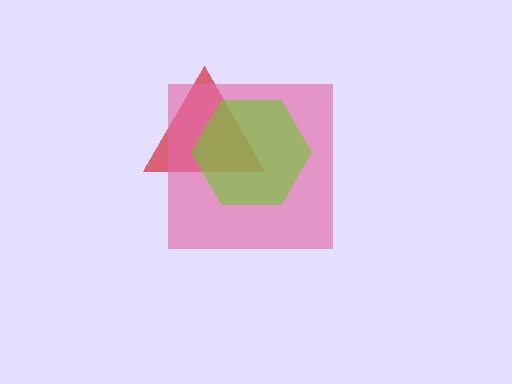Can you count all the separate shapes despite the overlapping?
Yes, there are 3 separate shapes.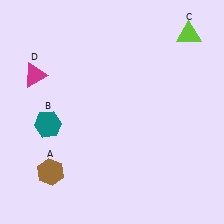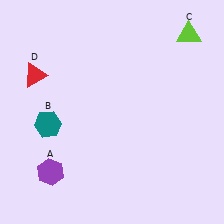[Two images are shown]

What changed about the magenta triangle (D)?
In Image 1, D is magenta. In Image 2, it changed to red.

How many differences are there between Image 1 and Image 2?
There are 2 differences between the two images.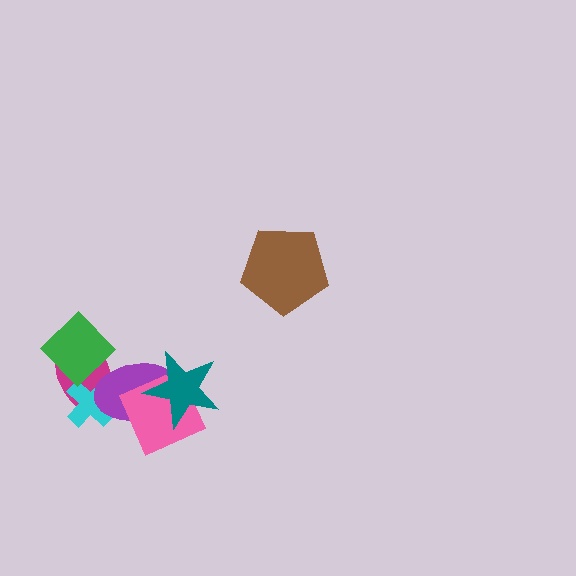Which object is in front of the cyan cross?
The purple ellipse is in front of the cyan cross.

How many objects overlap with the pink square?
2 objects overlap with the pink square.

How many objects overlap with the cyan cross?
2 objects overlap with the cyan cross.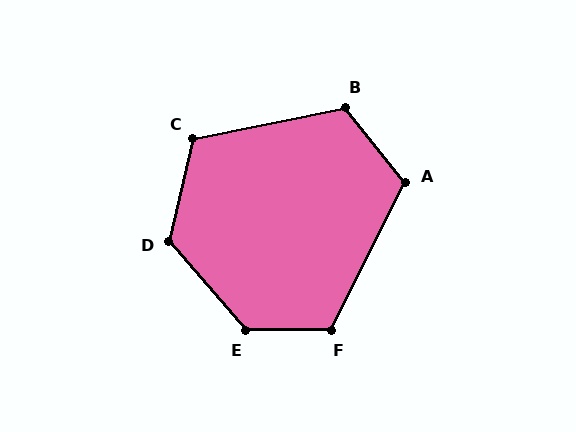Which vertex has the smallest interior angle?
A, at approximately 114 degrees.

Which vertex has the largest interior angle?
E, at approximately 131 degrees.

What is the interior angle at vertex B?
Approximately 117 degrees (obtuse).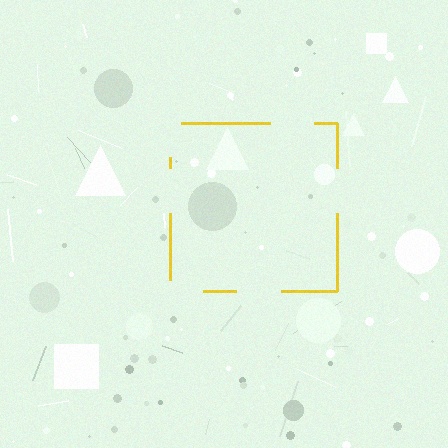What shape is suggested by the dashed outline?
The dashed outline suggests a square.